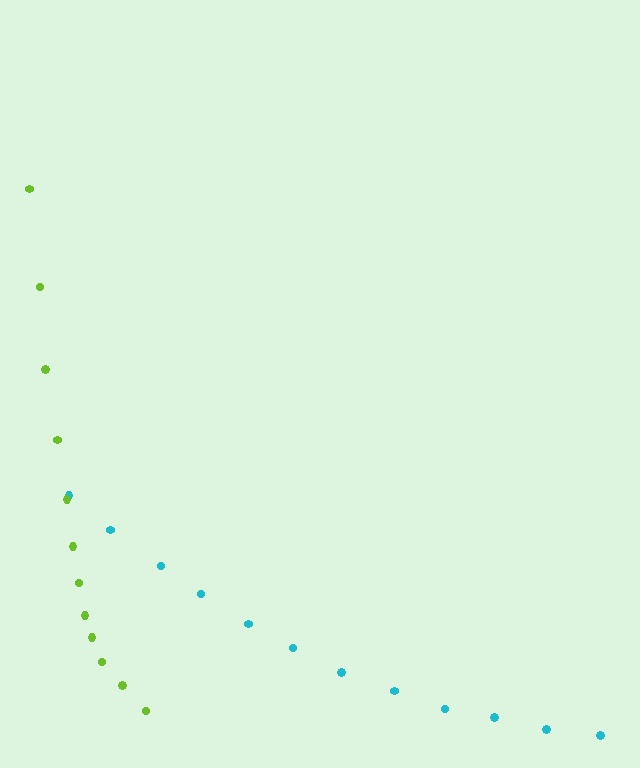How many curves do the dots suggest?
There are 2 distinct paths.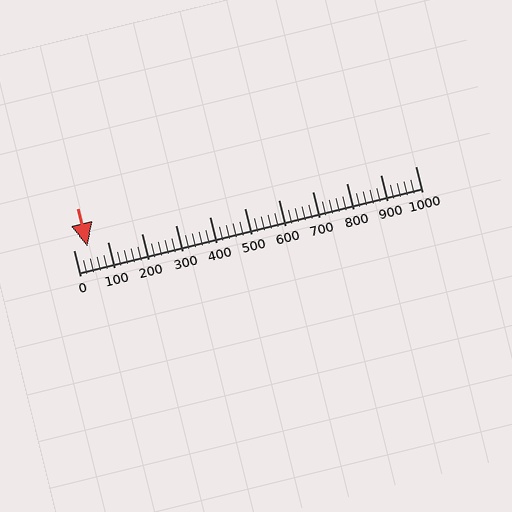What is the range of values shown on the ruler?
The ruler shows values from 0 to 1000.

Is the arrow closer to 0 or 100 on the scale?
The arrow is closer to 0.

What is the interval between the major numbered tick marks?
The major tick marks are spaced 100 units apart.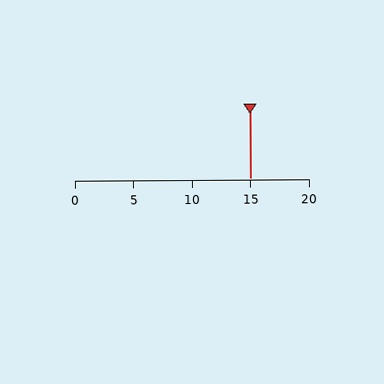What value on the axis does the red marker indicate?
The marker indicates approximately 15.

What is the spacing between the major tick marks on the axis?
The major ticks are spaced 5 apart.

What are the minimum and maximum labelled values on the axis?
The axis runs from 0 to 20.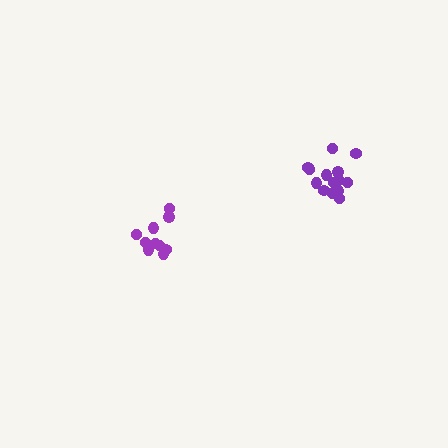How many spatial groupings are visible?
There are 2 spatial groupings.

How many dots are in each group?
Group 1: 14 dots, Group 2: 10 dots (24 total).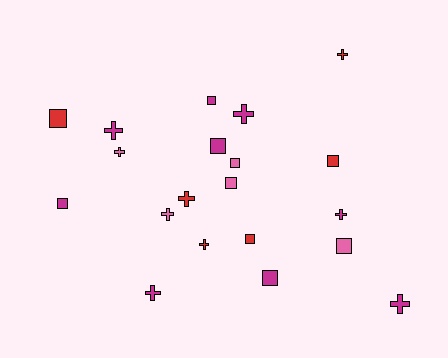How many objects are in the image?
There are 20 objects.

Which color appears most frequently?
Magenta, with 9 objects.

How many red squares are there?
There are 3 red squares.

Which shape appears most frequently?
Square, with 10 objects.